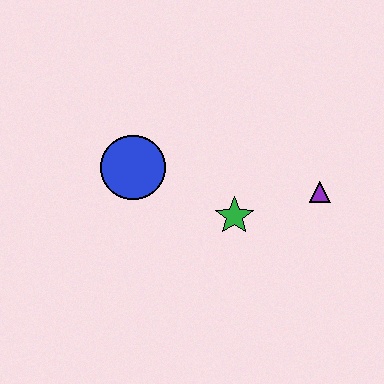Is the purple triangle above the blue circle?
No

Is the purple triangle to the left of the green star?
No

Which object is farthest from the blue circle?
The purple triangle is farthest from the blue circle.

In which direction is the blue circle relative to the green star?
The blue circle is to the left of the green star.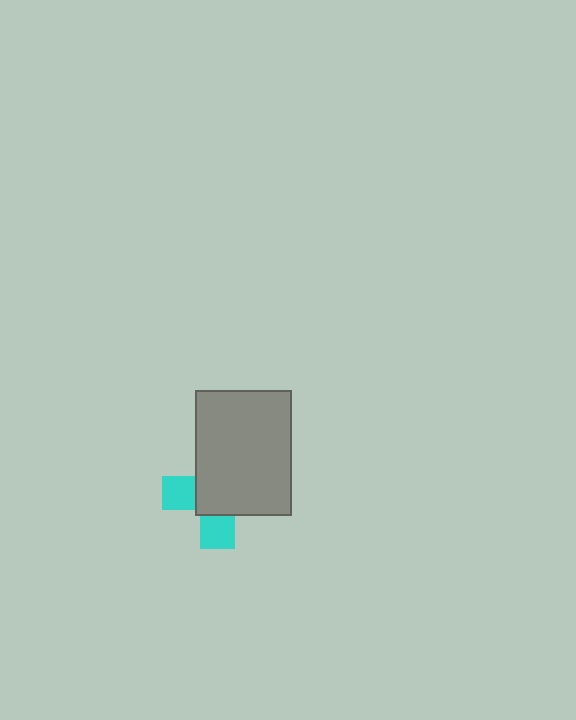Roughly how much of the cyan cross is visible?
A small part of it is visible (roughly 36%).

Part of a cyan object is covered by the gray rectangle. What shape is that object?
It is a cross.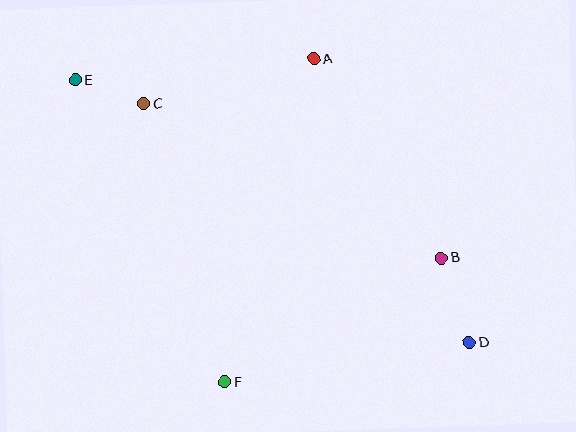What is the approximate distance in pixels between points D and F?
The distance between D and F is approximately 248 pixels.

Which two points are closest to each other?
Points C and E are closest to each other.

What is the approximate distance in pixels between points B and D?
The distance between B and D is approximately 89 pixels.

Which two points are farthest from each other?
Points D and E are farthest from each other.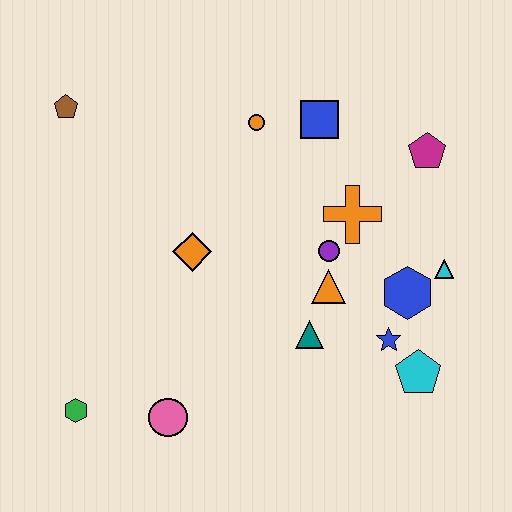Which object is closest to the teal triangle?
The orange triangle is closest to the teal triangle.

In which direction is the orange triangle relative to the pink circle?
The orange triangle is to the right of the pink circle.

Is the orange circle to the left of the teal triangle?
Yes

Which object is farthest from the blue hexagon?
The brown pentagon is farthest from the blue hexagon.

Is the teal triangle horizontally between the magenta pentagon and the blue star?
No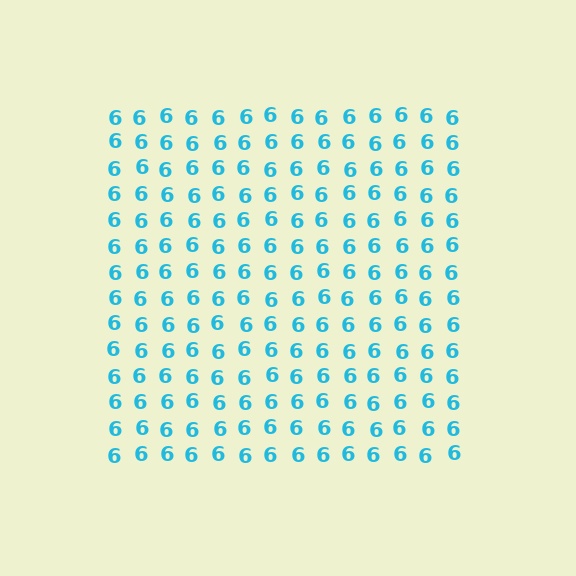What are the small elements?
The small elements are digit 6's.